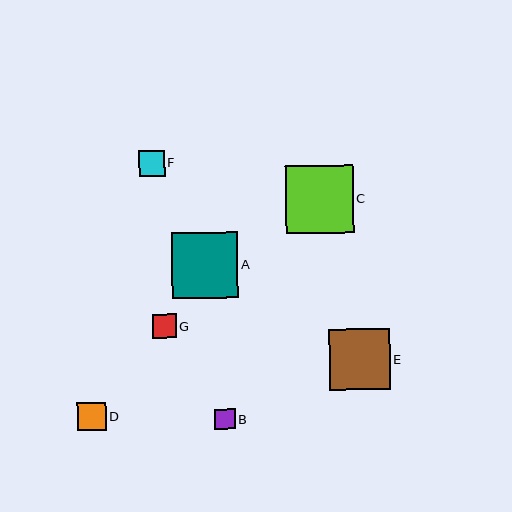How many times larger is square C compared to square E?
Square C is approximately 1.1 times the size of square E.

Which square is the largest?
Square C is the largest with a size of approximately 68 pixels.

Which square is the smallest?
Square B is the smallest with a size of approximately 20 pixels.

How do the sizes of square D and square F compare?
Square D and square F are approximately the same size.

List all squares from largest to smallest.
From largest to smallest: C, A, E, D, F, G, B.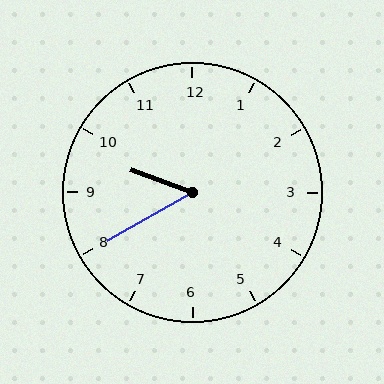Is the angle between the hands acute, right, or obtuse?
It is acute.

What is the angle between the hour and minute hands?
Approximately 50 degrees.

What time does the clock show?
9:40.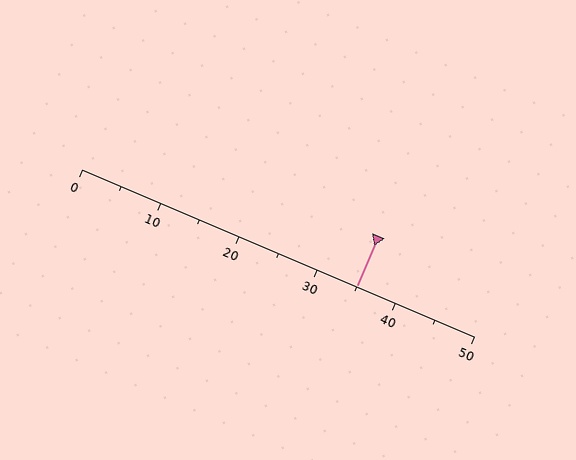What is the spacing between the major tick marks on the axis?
The major ticks are spaced 10 apart.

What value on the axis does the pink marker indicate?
The marker indicates approximately 35.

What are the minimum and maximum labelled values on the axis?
The axis runs from 0 to 50.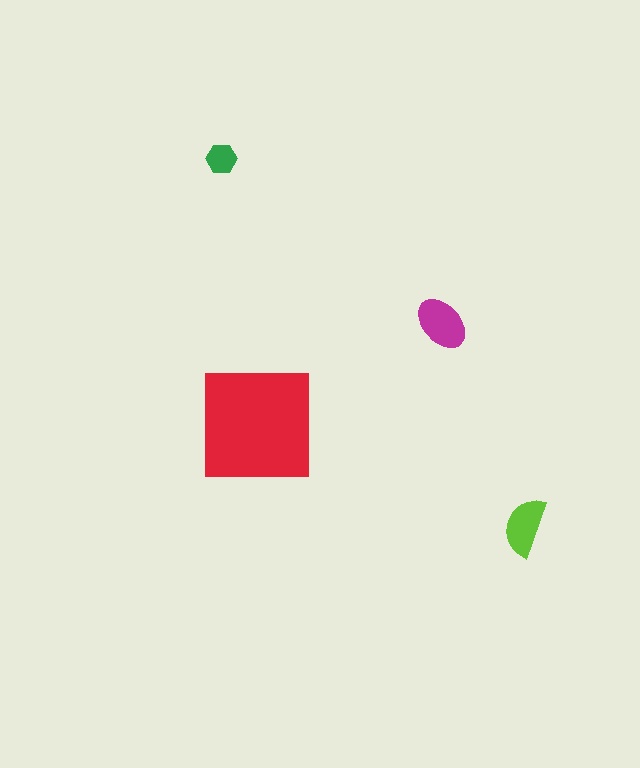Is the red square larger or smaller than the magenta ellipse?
Larger.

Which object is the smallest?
The green hexagon.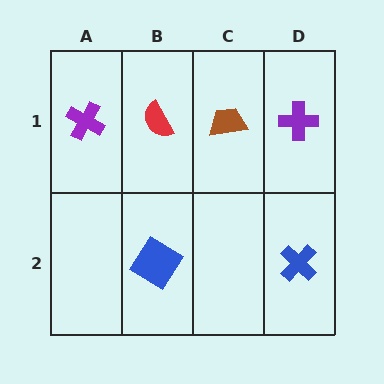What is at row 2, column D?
A blue cross.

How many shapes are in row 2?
2 shapes.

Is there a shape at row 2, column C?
No, that cell is empty.